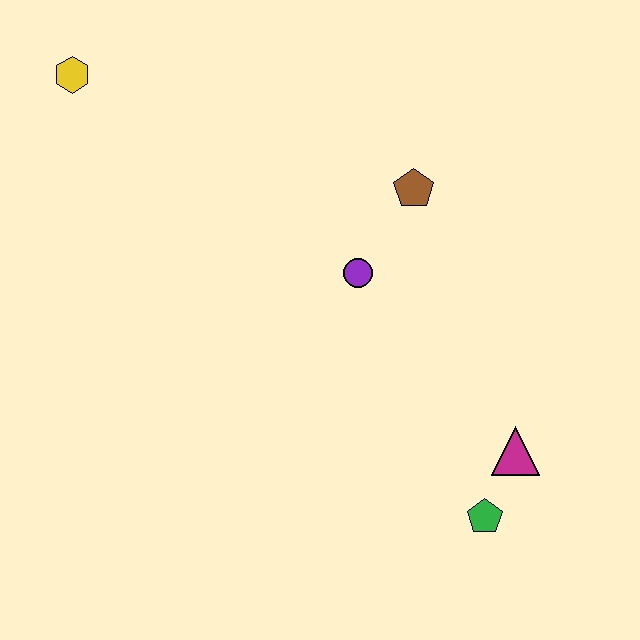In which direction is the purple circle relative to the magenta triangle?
The purple circle is above the magenta triangle.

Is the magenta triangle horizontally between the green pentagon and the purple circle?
No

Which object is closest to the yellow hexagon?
The purple circle is closest to the yellow hexagon.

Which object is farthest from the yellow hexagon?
The green pentagon is farthest from the yellow hexagon.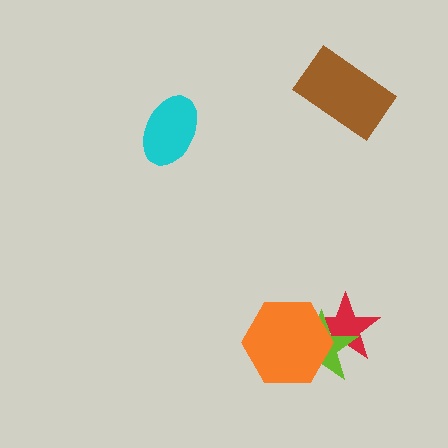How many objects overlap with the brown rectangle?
0 objects overlap with the brown rectangle.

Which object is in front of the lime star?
The orange hexagon is in front of the lime star.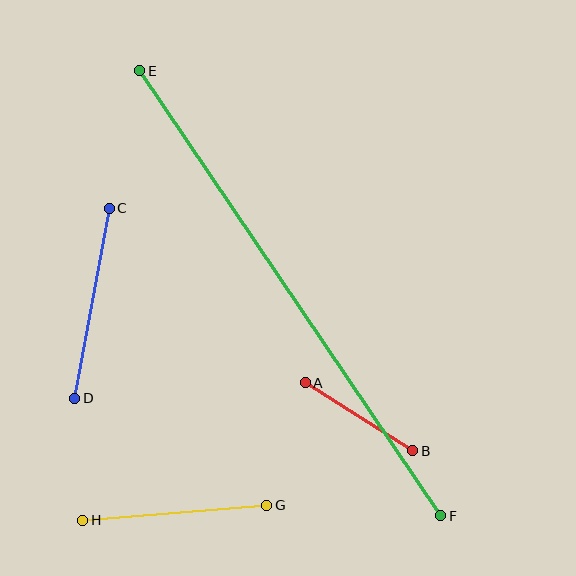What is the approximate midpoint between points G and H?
The midpoint is at approximately (175, 513) pixels.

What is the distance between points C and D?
The distance is approximately 193 pixels.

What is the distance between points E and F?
The distance is approximately 537 pixels.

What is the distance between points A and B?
The distance is approximately 127 pixels.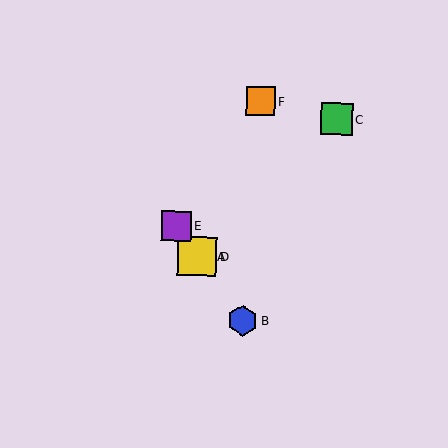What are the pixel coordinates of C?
Object C is at (337, 119).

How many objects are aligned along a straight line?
4 objects (A, B, D, E) are aligned along a straight line.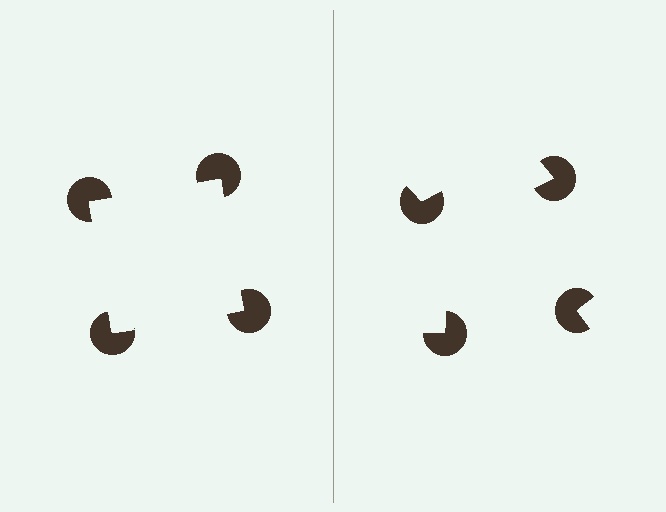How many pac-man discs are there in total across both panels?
8 — 4 on each side.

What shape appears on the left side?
An illusory square.